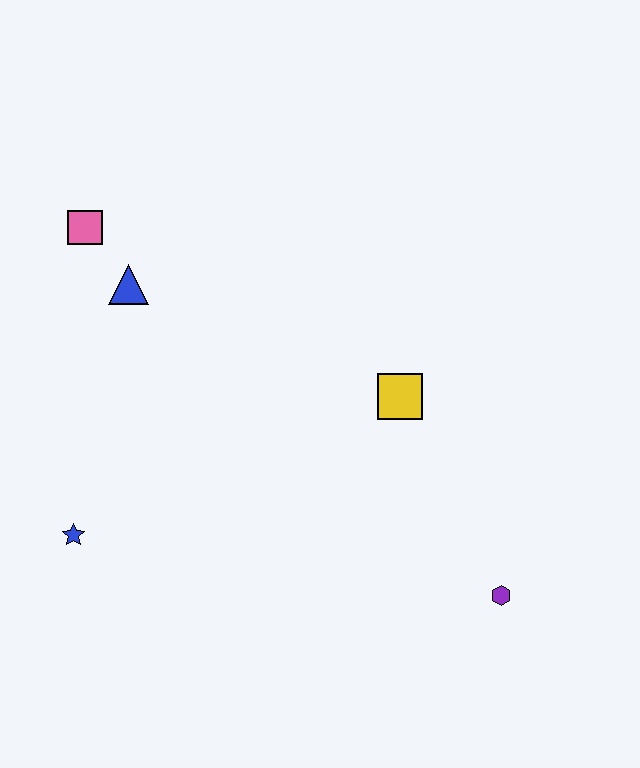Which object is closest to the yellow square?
The purple hexagon is closest to the yellow square.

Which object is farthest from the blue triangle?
The purple hexagon is farthest from the blue triangle.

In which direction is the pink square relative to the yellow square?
The pink square is to the left of the yellow square.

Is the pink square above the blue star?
Yes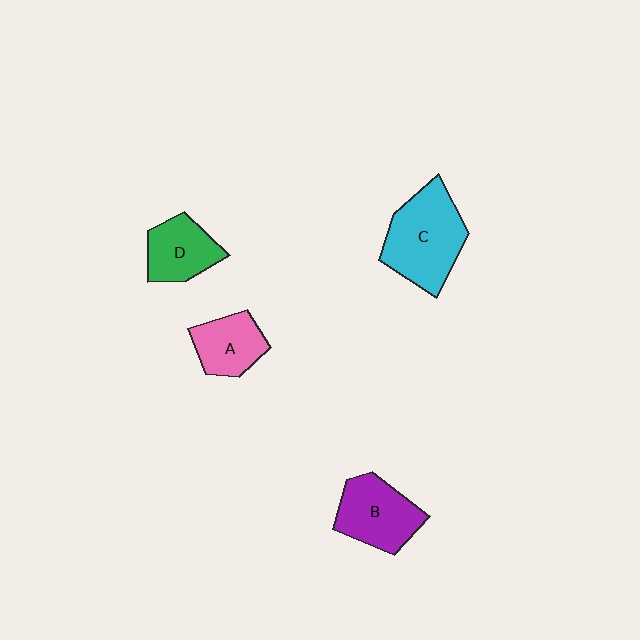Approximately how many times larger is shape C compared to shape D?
Approximately 1.6 times.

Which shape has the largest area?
Shape C (cyan).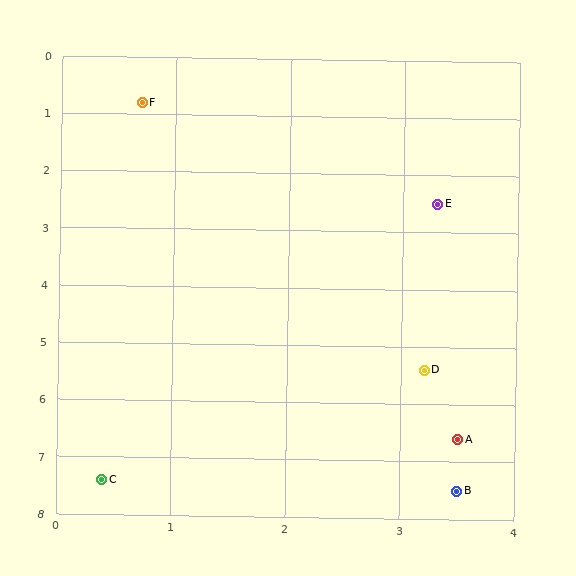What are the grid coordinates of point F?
Point F is at approximately (0.7, 0.8).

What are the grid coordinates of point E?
Point E is at approximately (3.3, 2.5).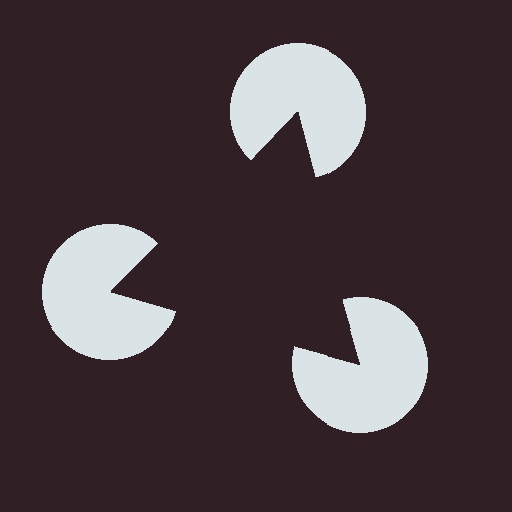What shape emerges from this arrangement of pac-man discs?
An illusory triangle — its edges are inferred from the aligned wedge cuts in the pac-man discs, not physically drawn.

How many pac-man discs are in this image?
There are 3 — one at each vertex of the illusory triangle.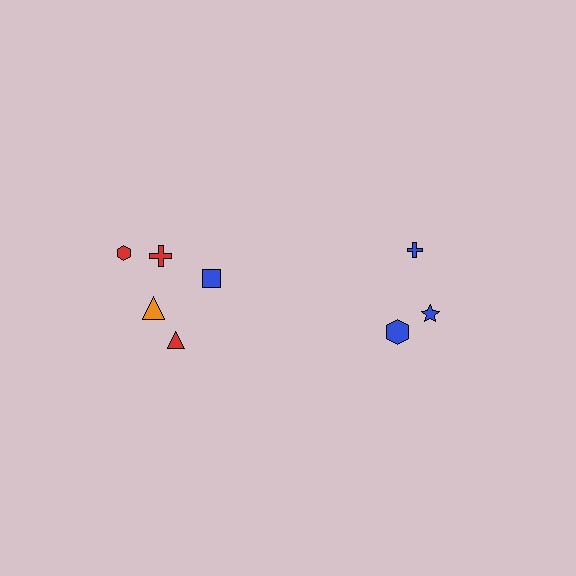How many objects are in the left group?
There are 5 objects.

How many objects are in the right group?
There are 3 objects.